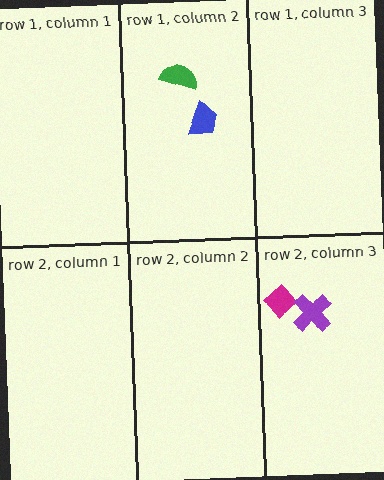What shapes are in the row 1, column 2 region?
The blue trapezoid, the green semicircle.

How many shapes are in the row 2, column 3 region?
2.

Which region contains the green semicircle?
The row 1, column 2 region.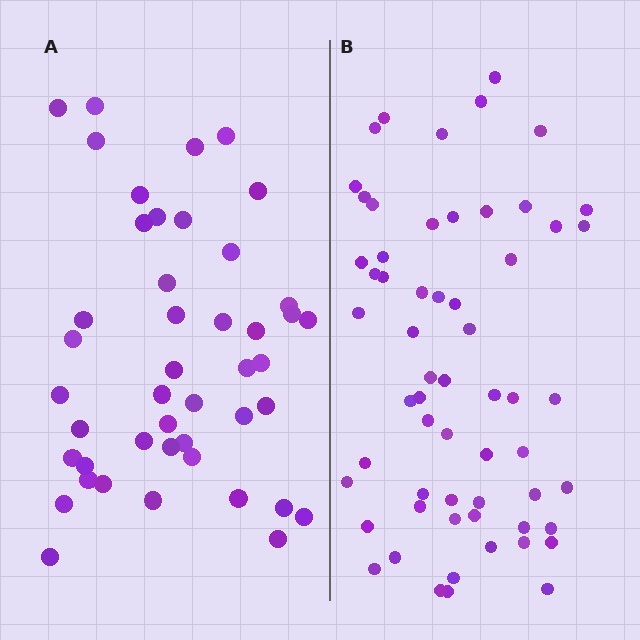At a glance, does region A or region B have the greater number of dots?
Region B (the right region) has more dots.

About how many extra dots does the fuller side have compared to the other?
Region B has approximately 15 more dots than region A.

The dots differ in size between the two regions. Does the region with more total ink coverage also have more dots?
No. Region A has more total ink coverage because its dots are larger, but region B actually contains more individual dots. Total area can be misleading — the number of items is what matters here.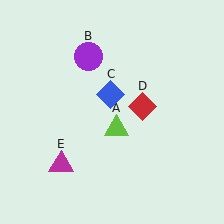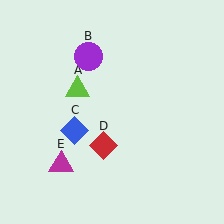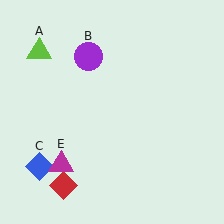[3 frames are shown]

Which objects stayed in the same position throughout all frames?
Purple circle (object B) and magenta triangle (object E) remained stationary.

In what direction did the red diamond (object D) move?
The red diamond (object D) moved down and to the left.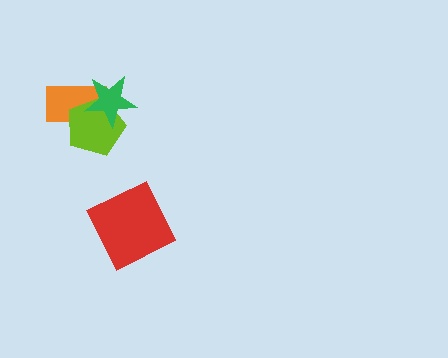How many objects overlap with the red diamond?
0 objects overlap with the red diamond.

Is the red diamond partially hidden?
No, no other shape covers it.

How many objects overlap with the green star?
2 objects overlap with the green star.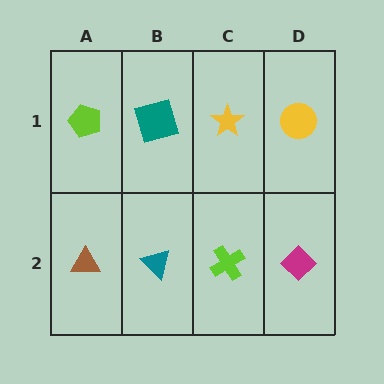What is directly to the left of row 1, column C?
A teal square.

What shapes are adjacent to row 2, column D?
A yellow circle (row 1, column D), a lime cross (row 2, column C).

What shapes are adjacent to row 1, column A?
A brown triangle (row 2, column A), a teal square (row 1, column B).